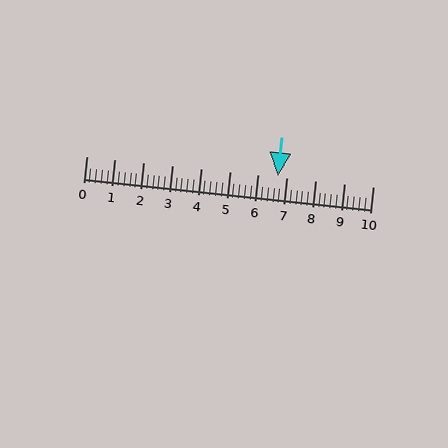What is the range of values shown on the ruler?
The ruler shows values from 0 to 10.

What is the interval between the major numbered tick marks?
The major tick marks are spaced 1 units apart.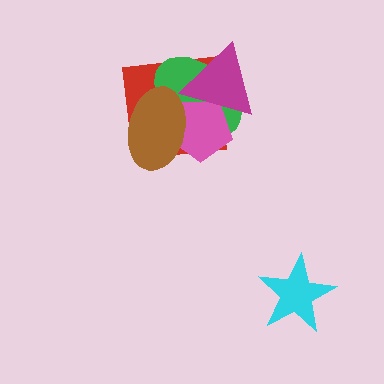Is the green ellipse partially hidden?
Yes, it is partially covered by another shape.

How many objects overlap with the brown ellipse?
3 objects overlap with the brown ellipse.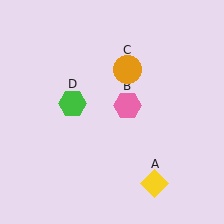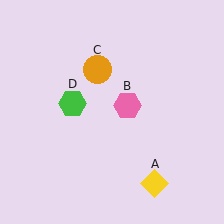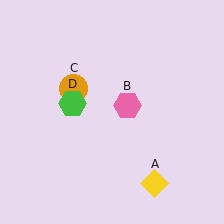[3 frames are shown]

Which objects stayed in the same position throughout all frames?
Yellow diamond (object A) and pink hexagon (object B) and green hexagon (object D) remained stationary.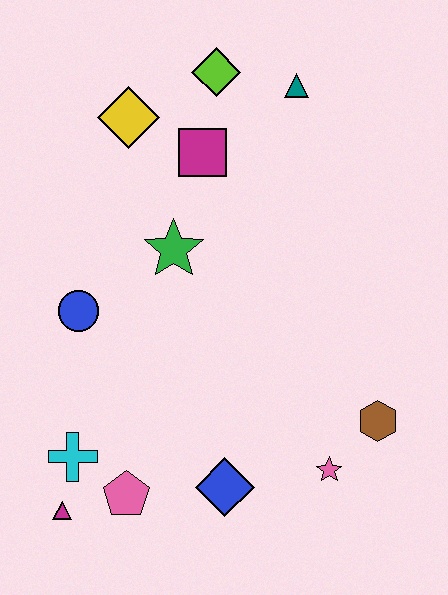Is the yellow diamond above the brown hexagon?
Yes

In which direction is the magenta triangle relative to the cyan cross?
The magenta triangle is below the cyan cross.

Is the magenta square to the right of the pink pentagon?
Yes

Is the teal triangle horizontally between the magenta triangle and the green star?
No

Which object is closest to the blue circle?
The green star is closest to the blue circle.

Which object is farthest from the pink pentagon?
The teal triangle is farthest from the pink pentagon.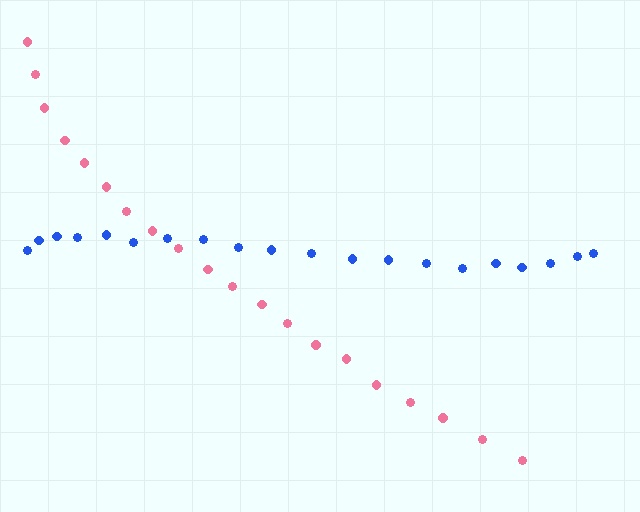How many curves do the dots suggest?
There are 2 distinct paths.